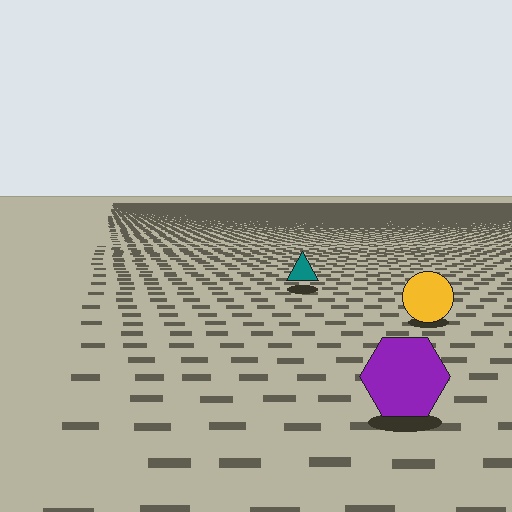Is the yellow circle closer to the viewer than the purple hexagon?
No. The purple hexagon is closer — you can tell from the texture gradient: the ground texture is coarser near it.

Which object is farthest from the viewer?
The teal triangle is farthest from the viewer. It appears smaller and the ground texture around it is denser.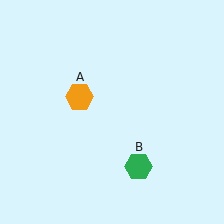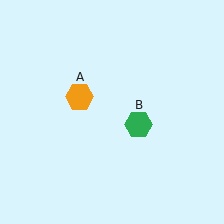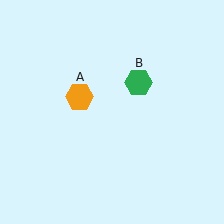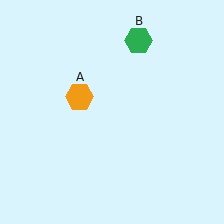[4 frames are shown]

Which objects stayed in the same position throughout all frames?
Orange hexagon (object A) remained stationary.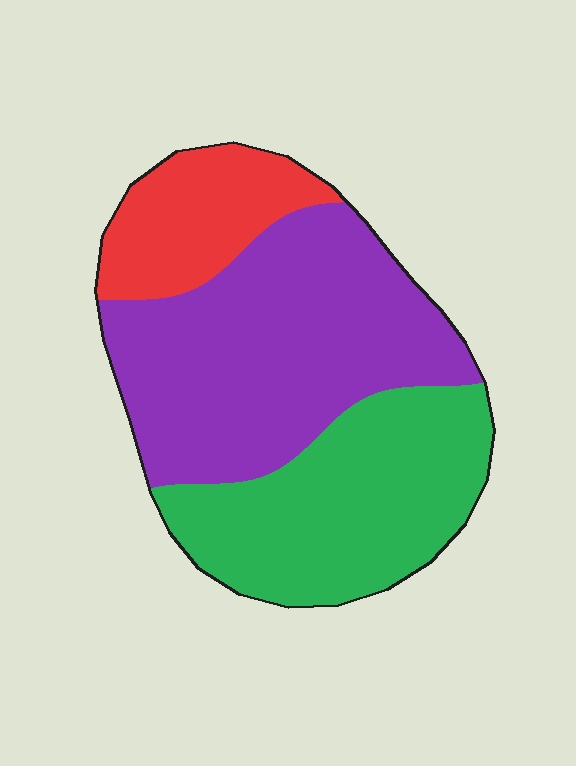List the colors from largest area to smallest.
From largest to smallest: purple, green, red.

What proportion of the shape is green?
Green covers roughly 35% of the shape.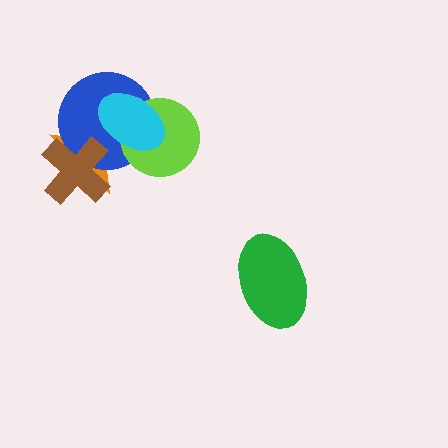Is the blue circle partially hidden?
Yes, it is partially covered by another shape.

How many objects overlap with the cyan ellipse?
3 objects overlap with the cyan ellipse.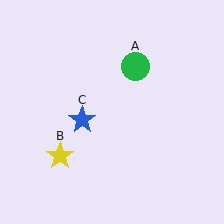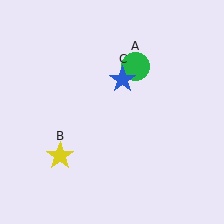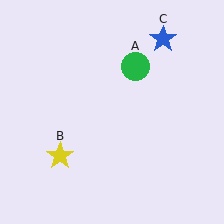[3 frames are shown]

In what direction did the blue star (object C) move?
The blue star (object C) moved up and to the right.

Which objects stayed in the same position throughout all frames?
Green circle (object A) and yellow star (object B) remained stationary.